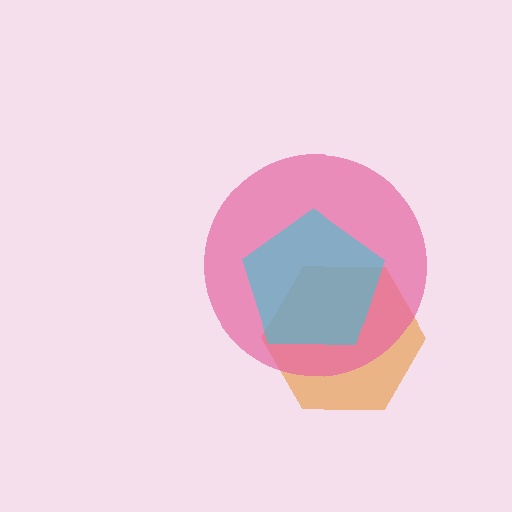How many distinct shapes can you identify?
There are 3 distinct shapes: an orange hexagon, a pink circle, a cyan pentagon.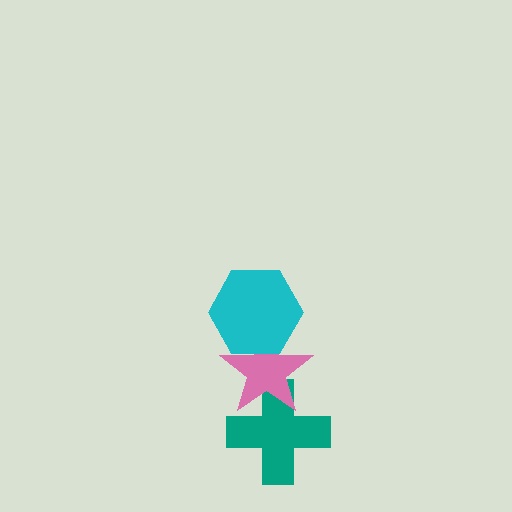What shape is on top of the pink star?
The cyan hexagon is on top of the pink star.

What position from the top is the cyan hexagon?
The cyan hexagon is 1st from the top.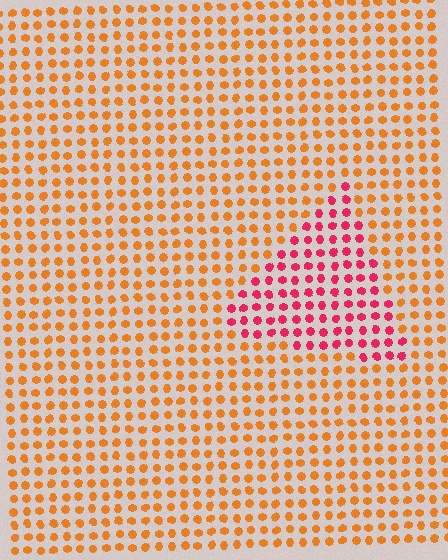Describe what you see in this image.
The image is filled with small orange elements in a uniform arrangement. A triangle-shaped region is visible where the elements are tinted to a slightly different hue, forming a subtle color boundary.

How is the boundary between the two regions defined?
The boundary is defined purely by a slight shift in hue (about 46 degrees). Spacing, size, and orientation are identical on both sides.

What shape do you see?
I see a triangle.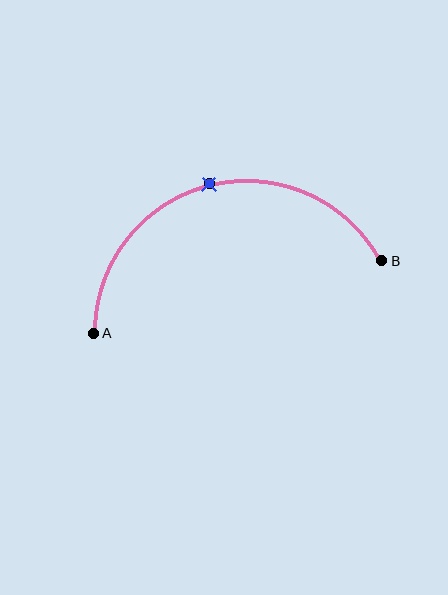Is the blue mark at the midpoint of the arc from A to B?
Yes. The blue mark lies on the arc at equal arc-length from both A and B — it is the arc midpoint.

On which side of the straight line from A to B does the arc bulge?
The arc bulges above the straight line connecting A and B.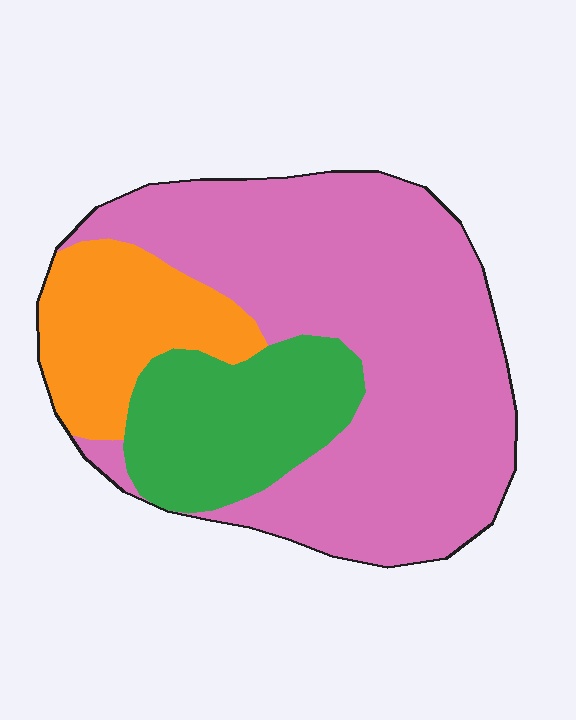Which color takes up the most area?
Pink, at roughly 60%.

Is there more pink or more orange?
Pink.